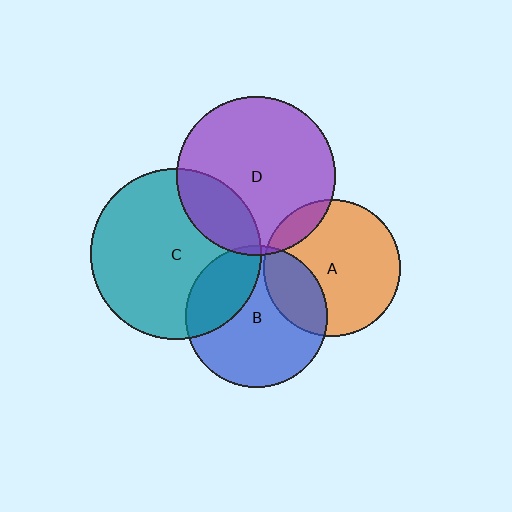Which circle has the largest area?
Circle C (teal).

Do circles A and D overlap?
Yes.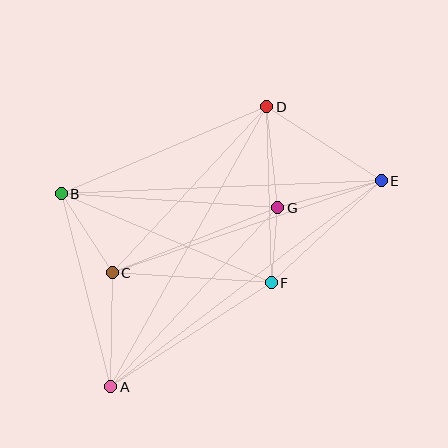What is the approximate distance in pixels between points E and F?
The distance between E and F is approximately 150 pixels.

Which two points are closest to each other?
Points F and G are closest to each other.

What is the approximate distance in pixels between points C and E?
The distance between C and E is approximately 284 pixels.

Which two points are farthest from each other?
Points A and E are farthest from each other.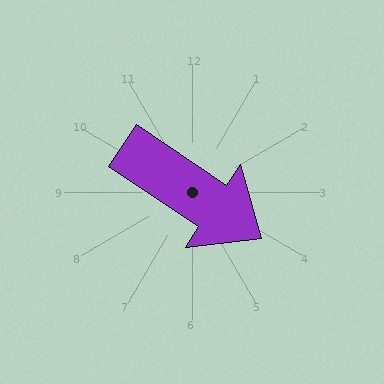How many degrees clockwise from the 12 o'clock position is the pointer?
Approximately 124 degrees.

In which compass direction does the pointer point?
Southeast.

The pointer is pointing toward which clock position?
Roughly 4 o'clock.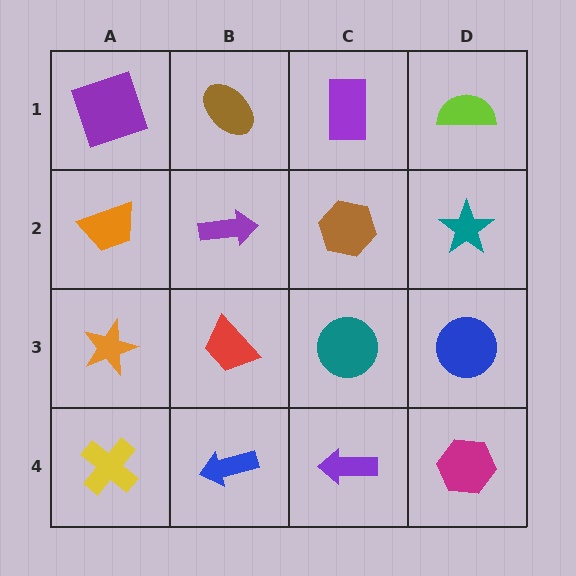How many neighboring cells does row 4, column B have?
3.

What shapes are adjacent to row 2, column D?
A lime semicircle (row 1, column D), a blue circle (row 3, column D), a brown hexagon (row 2, column C).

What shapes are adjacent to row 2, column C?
A purple rectangle (row 1, column C), a teal circle (row 3, column C), a purple arrow (row 2, column B), a teal star (row 2, column D).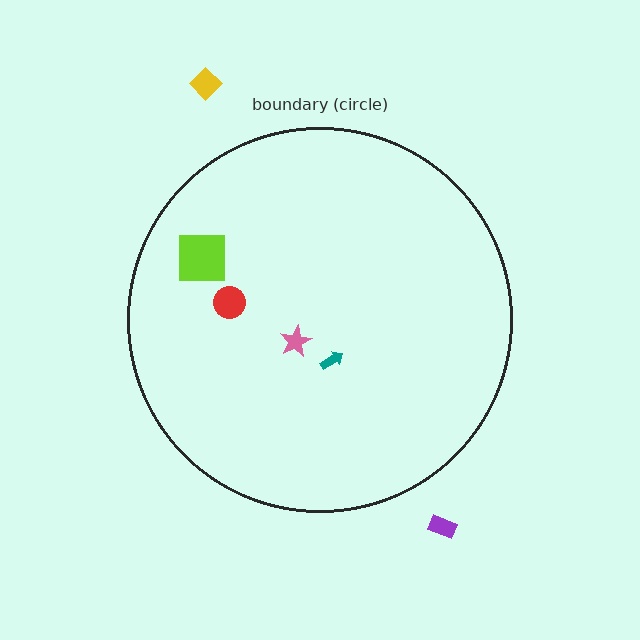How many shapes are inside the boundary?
4 inside, 2 outside.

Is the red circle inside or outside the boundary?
Inside.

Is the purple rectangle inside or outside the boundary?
Outside.